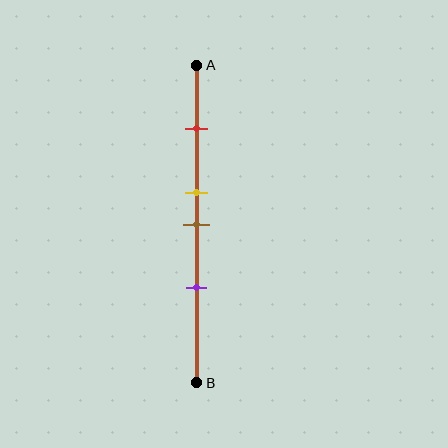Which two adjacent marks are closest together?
The yellow and brown marks are the closest adjacent pair.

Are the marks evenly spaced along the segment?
No, the marks are not evenly spaced.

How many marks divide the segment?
There are 4 marks dividing the segment.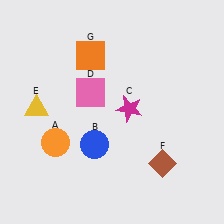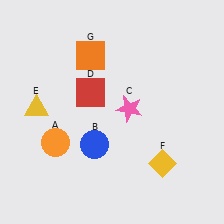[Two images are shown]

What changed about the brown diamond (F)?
In Image 1, F is brown. In Image 2, it changed to yellow.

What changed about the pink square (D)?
In Image 1, D is pink. In Image 2, it changed to red.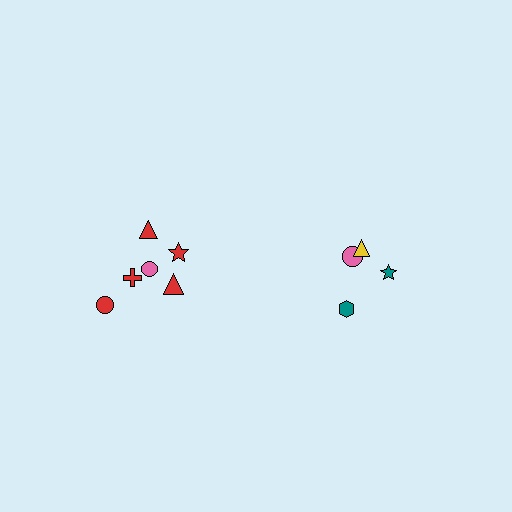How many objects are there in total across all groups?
There are 10 objects.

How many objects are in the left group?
There are 6 objects.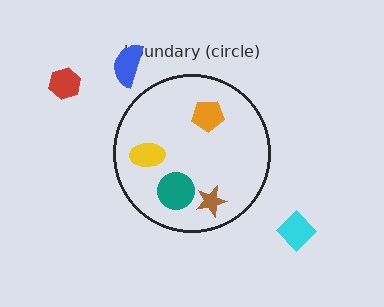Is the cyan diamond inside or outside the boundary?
Outside.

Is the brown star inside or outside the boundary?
Inside.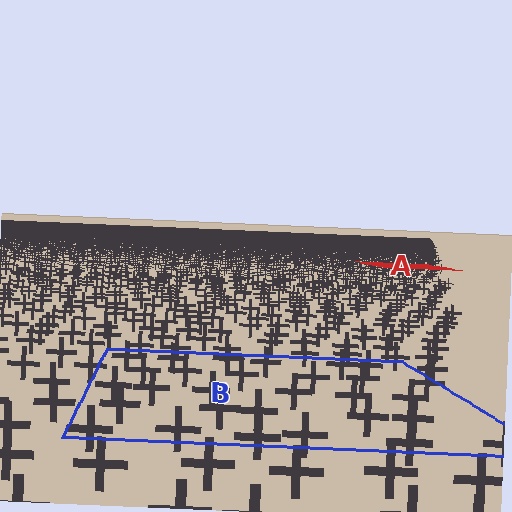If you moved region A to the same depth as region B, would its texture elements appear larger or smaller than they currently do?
They would appear larger. At a closer depth, the same texture elements are projected at a bigger on-screen size.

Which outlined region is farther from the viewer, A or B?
Region A is farther from the viewer — the texture elements inside it appear smaller and more densely packed.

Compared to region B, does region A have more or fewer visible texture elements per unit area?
Region A has more texture elements per unit area — they are packed more densely because it is farther away.